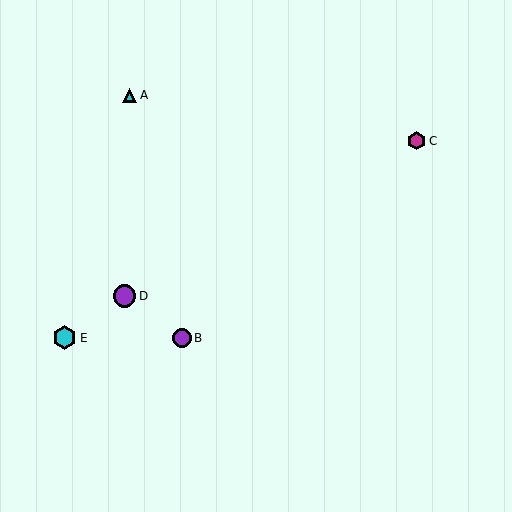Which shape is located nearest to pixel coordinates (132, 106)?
The cyan triangle (labeled A) at (130, 95) is nearest to that location.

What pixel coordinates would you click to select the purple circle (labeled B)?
Click at (182, 338) to select the purple circle B.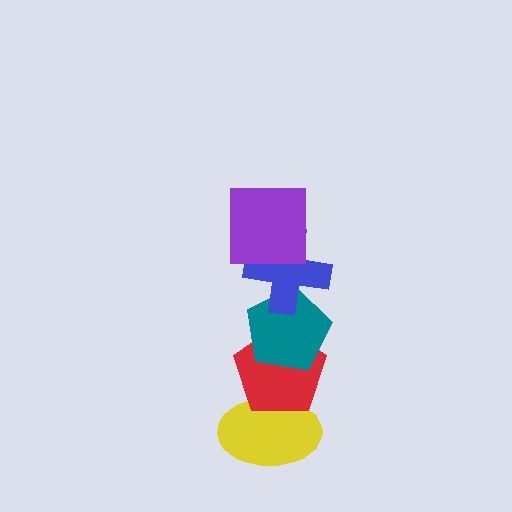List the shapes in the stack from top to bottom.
From top to bottom: the purple square, the blue cross, the teal pentagon, the red pentagon, the yellow ellipse.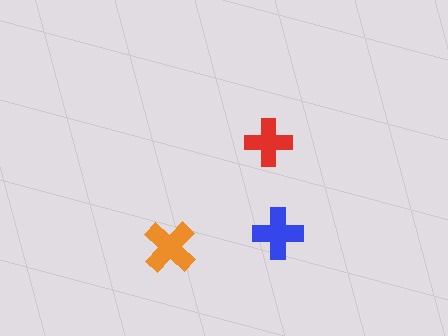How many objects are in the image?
There are 3 objects in the image.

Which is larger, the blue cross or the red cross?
The blue one.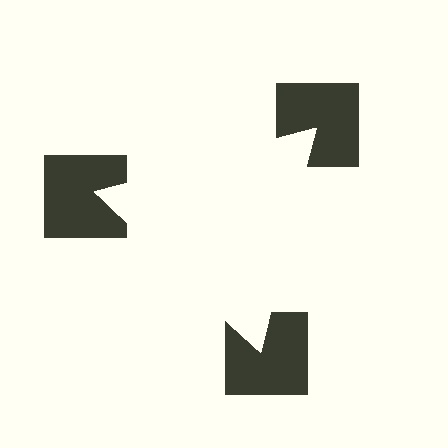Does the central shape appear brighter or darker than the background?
It typically appears slightly brighter than the background, even though no actual brightness change is drawn.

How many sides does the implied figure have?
3 sides.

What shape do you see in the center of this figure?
An illusory triangle — its edges are inferred from the aligned wedge cuts in the notched squares, not physically drawn.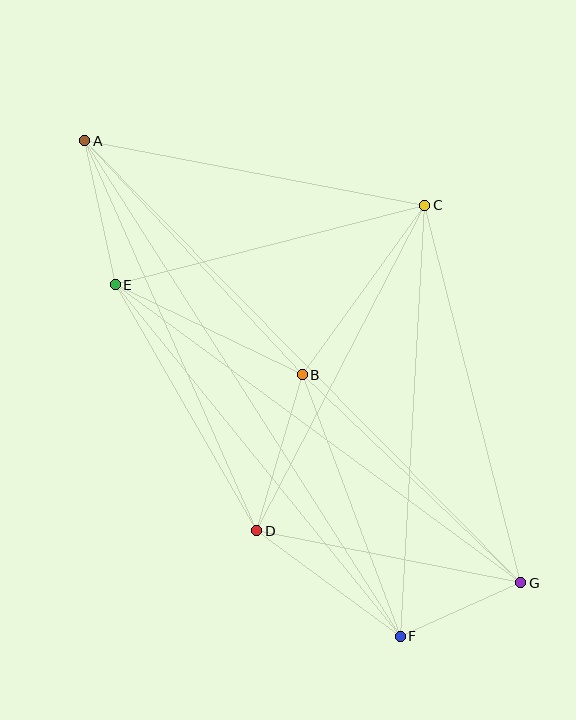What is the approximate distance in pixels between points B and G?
The distance between B and G is approximately 302 pixels.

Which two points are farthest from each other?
Points A and G are farthest from each other.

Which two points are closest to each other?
Points F and G are closest to each other.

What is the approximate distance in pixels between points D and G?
The distance between D and G is approximately 269 pixels.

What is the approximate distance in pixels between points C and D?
The distance between C and D is approximately 367 pixels.